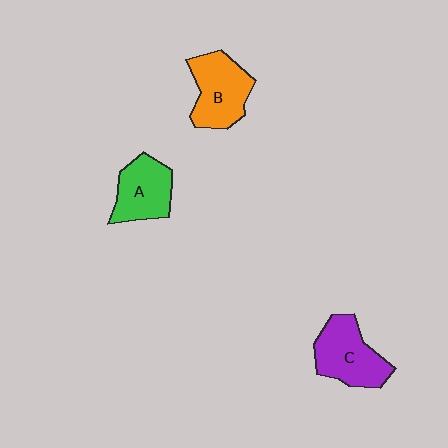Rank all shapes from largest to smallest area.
From largest to smallest: C (purple), B (orange), A (green).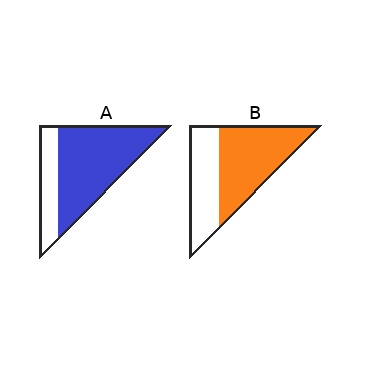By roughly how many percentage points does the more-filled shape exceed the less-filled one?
By roughly 15 percentage points (A over B).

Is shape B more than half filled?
Yes.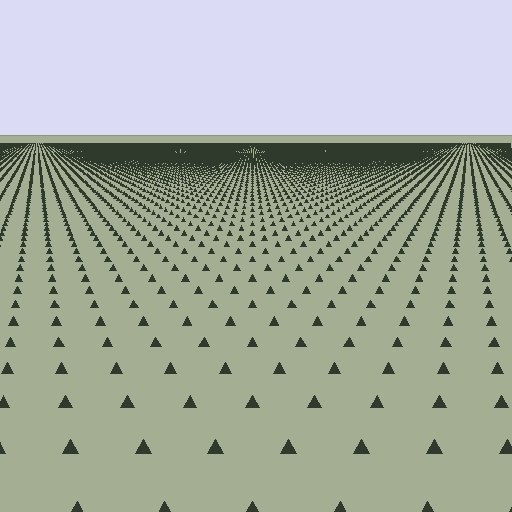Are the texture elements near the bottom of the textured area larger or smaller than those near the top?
Larger. Near the bottom, elements are closer to the viewer and appear at a bigger on-screen size.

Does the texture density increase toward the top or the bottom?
Density increases toward the top.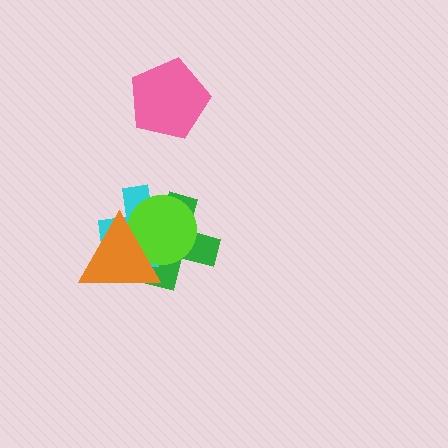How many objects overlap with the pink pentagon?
0 objects overlap with the pink pentagon.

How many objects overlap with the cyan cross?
3 objects overlap with the cyan cross.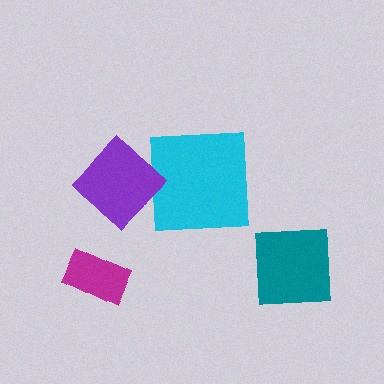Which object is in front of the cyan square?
The purple diamond is in front of the cyan square.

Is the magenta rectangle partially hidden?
No, no other shape covers it.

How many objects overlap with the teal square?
0 objects overlap with the teal square.